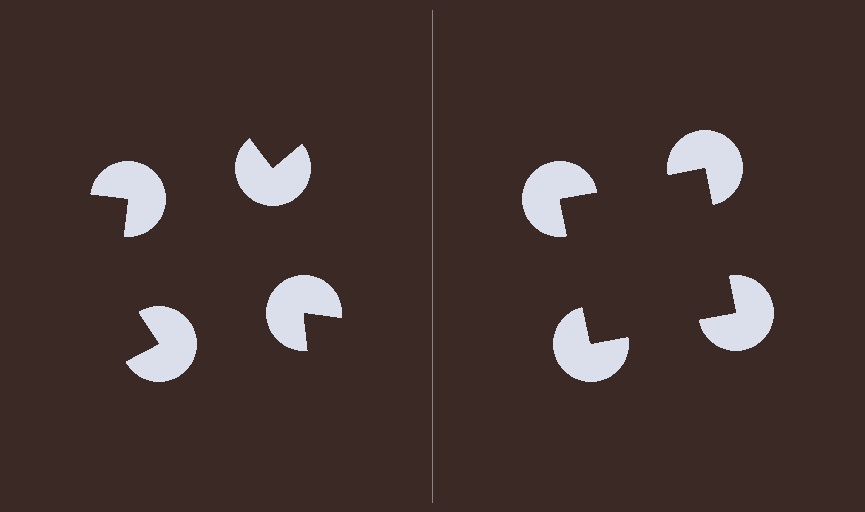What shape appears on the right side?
An illusory square.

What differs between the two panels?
The pac-man discs are positioned identically on both sides; only the wedge orientations differ. On the right they align to a square; on the left they are misaligned.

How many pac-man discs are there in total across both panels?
8 — 4 on each side.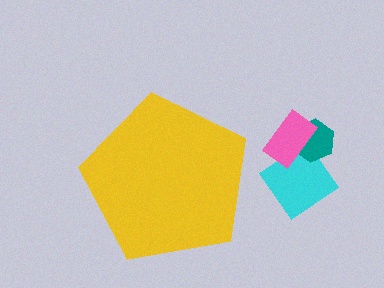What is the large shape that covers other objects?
A yellow pentagon.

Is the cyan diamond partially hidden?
No, the cyan diamond is fully visible.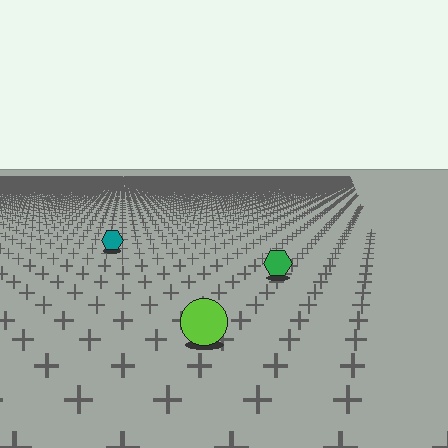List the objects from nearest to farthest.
From nearest to farthest: the lime circle, the green hexagon, the teal hexagon.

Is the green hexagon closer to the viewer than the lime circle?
No. The lime circle is closer — you can tell from the texture gradient: the ground texture is coarser near it.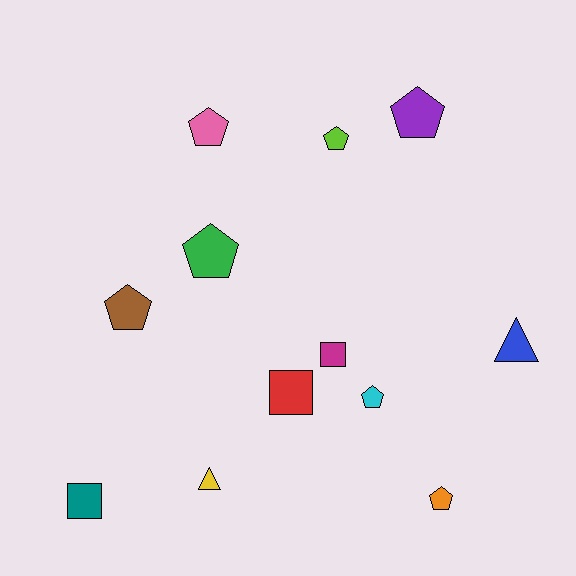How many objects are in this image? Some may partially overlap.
There are 12 objects.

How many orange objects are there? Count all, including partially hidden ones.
There is 1 orange object.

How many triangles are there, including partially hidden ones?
There are 2 triangles.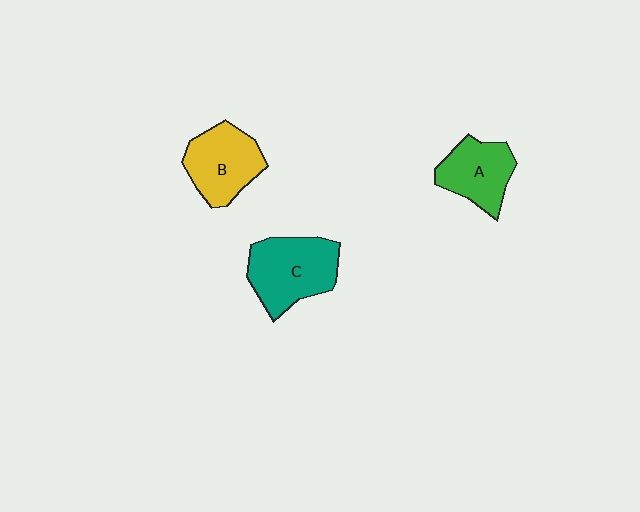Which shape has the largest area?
Shape C (teal).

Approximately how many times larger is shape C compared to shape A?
Approximately 1.3 times.